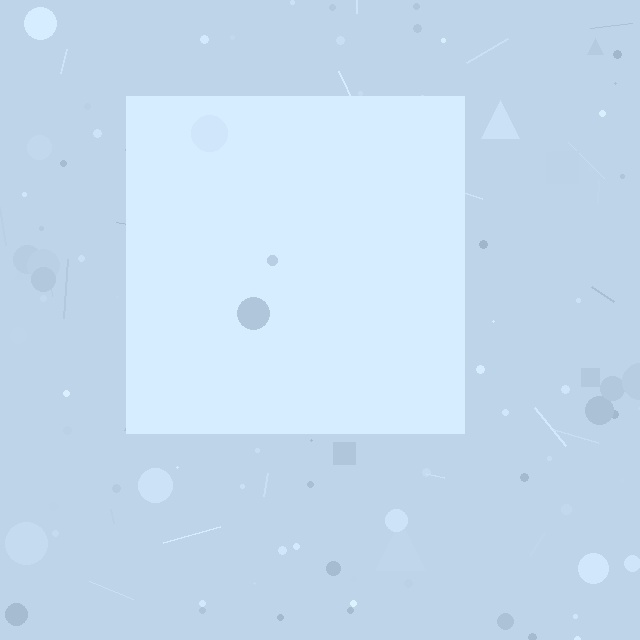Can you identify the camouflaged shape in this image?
The camouflaged shape is a square.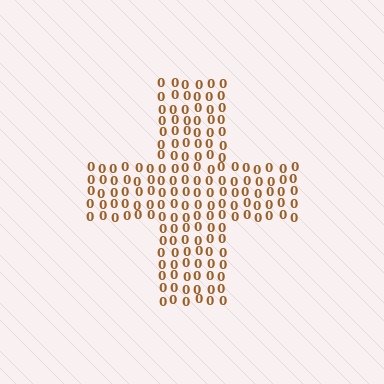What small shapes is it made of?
It is made of small digit 0's.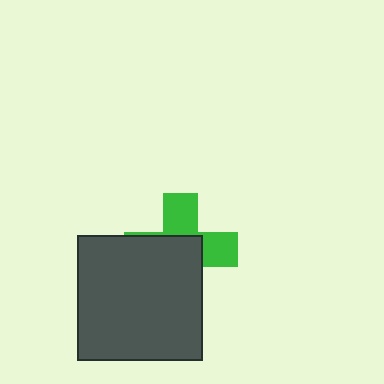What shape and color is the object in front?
The object in front is a dark gray rectangle.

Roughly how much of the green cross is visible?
A small part of it is visible (roughly 42%).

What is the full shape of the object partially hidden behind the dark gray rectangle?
The partially hidden object is a green cross.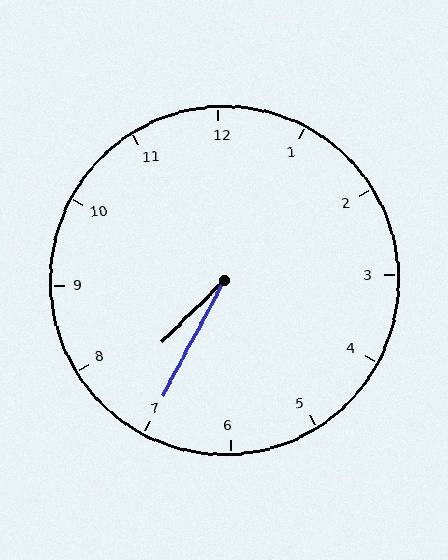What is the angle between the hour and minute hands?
Approximately 18 degrees.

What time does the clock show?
7:35.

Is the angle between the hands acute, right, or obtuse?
It is acute.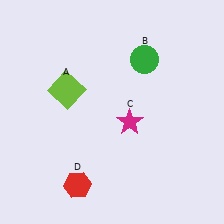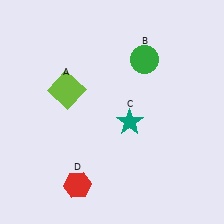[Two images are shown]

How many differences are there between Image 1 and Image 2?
There is 1 difference between the two images.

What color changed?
The star (C) changed from magenta in Image 1 to teal in Image 2.